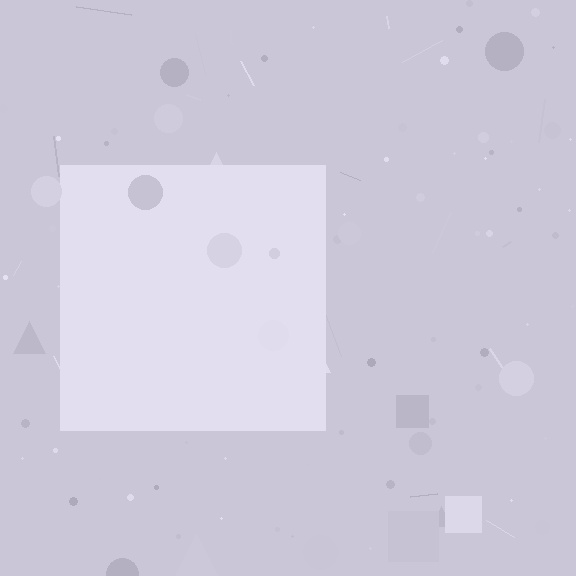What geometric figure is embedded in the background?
A square is embedded in the background.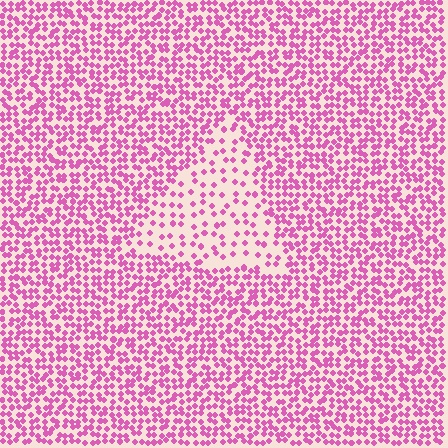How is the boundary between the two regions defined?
The boundary is defined by a change in element density (approximately 2.3x ratio). All elements are the same color, size, and shape.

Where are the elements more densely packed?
The elements are more densely packed outside the triangle boundary.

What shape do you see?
I see a triangle.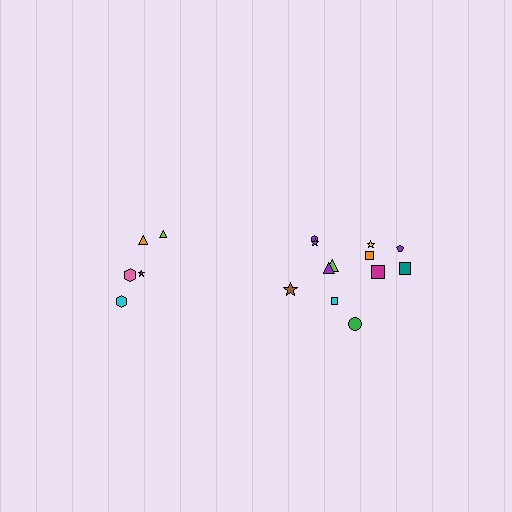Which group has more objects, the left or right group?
The right group.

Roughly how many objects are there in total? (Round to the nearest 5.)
Roughly 15 objects in total.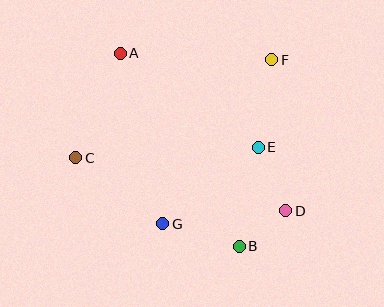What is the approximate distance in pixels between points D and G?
The distance between D and G is approximately 124 pixels.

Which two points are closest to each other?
Points B and D are closest to each other.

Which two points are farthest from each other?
Points A and D are farthest from each other.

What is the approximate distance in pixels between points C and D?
The distance between C and D is approximately 217 pixels.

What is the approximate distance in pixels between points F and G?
The distance between F and G is approximately 197 pixels.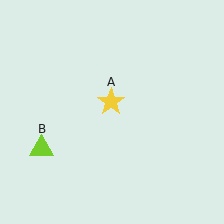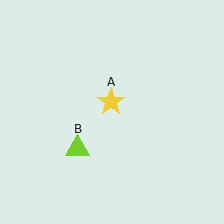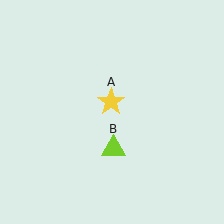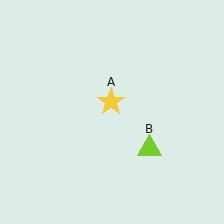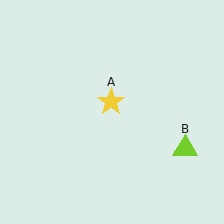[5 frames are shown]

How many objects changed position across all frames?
1 object changed position: lime triangle (object B).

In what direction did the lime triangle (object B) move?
The lime triangle (object B) moved right.